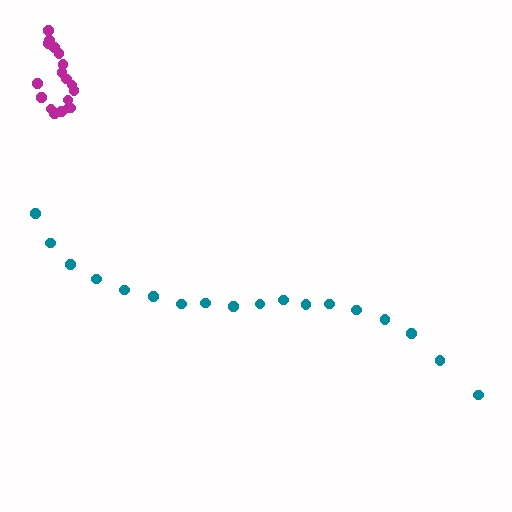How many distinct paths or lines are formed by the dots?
There are 2 distinct paths.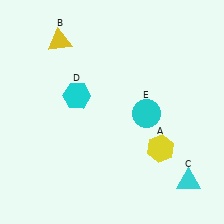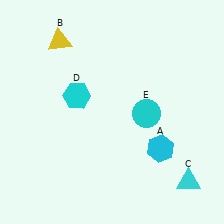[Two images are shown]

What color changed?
The hexagon (A) changed from yellow in Image 1 to cyan in Image 2.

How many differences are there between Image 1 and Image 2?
There is 1 difference between the two images.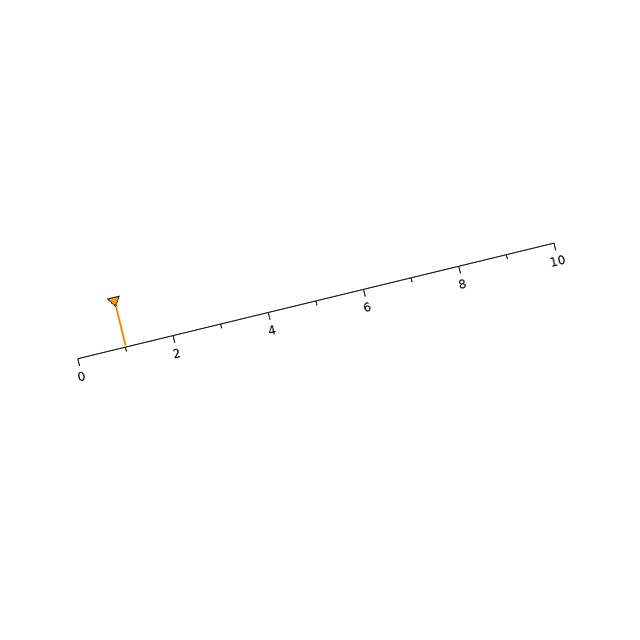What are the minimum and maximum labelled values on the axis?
The axis runs from 0 to 10.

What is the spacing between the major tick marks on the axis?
The major ticks are spaced 2 apart.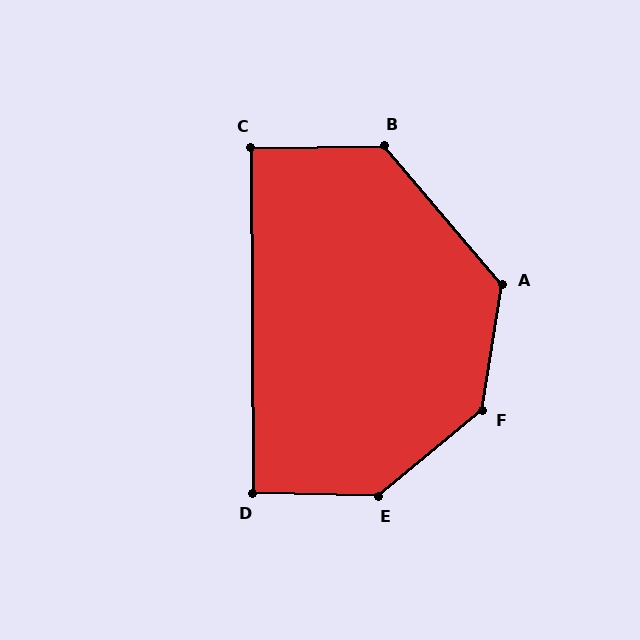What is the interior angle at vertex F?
Approximately 139 degrees (obtuse).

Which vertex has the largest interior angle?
E, at approximately 139 degrees.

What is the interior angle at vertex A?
Approximately 131 degrees (obtuse).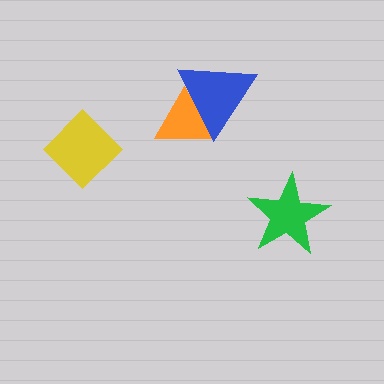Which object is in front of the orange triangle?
The blue triangle is in front of the orange triangle.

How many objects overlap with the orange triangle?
1 object overlaps with the orange triangle.